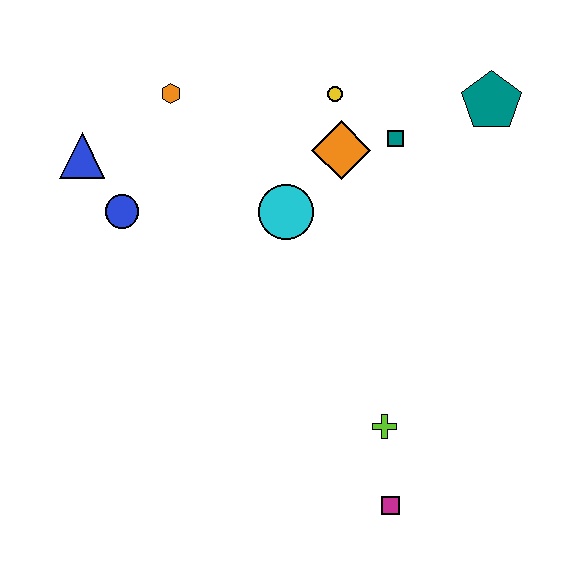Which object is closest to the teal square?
The orange diamond is closest to the teal square.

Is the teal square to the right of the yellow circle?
Yes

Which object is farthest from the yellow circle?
The magenta square is farthest from the yellow circle.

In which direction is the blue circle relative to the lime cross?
The blue circle is to the left of the lime cross.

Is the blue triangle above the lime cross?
Yes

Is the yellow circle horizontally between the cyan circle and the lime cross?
Yes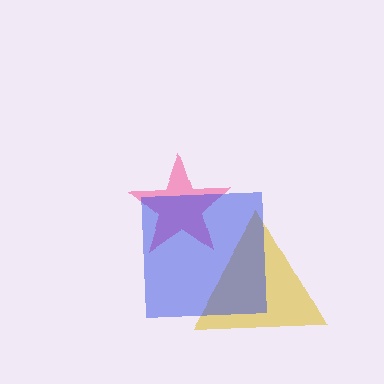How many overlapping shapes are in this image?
There are 3 overlapping shapes in the image.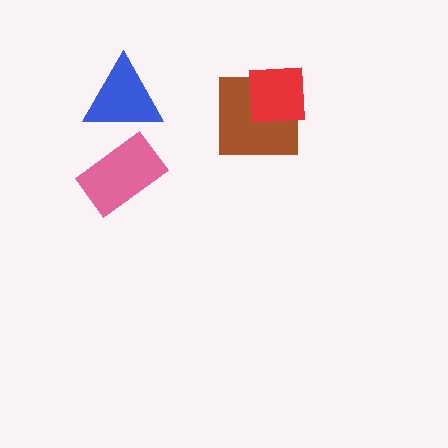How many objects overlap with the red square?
1 object overlaps with the red square.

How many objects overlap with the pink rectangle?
1 object overlaps with the pink rectangle.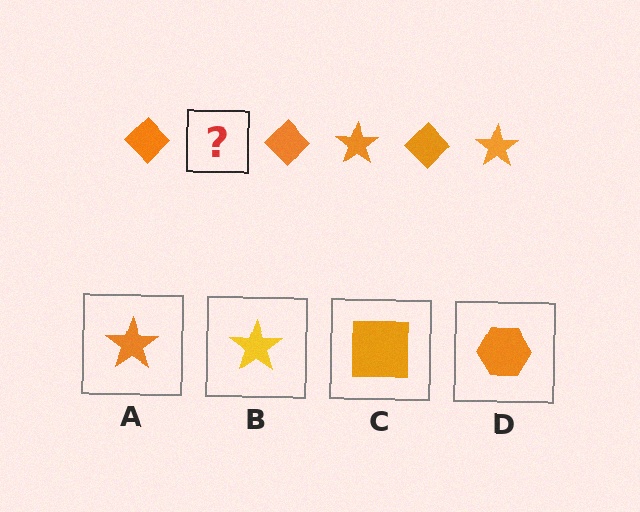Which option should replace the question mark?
Option A.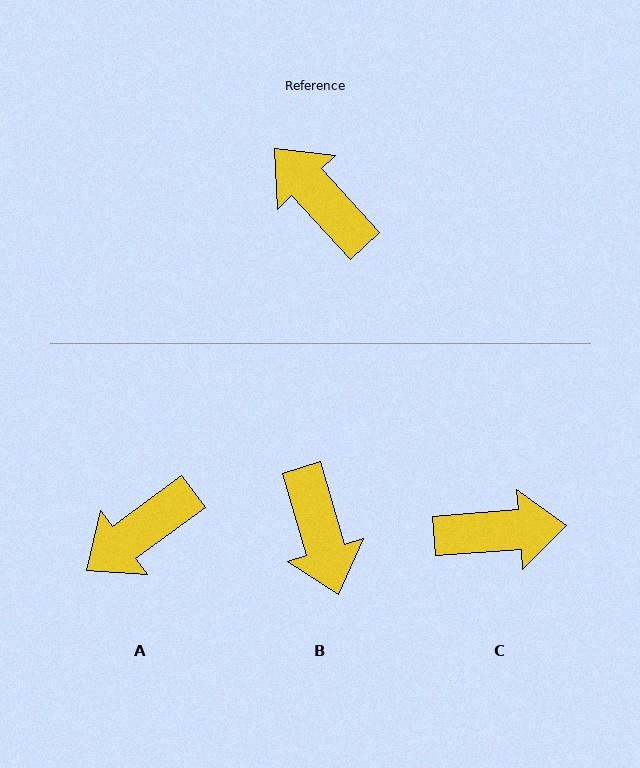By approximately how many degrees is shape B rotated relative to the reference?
Approximately 154 degrees counter-clockwise.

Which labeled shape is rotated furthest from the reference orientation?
B, about 154 degrees away.